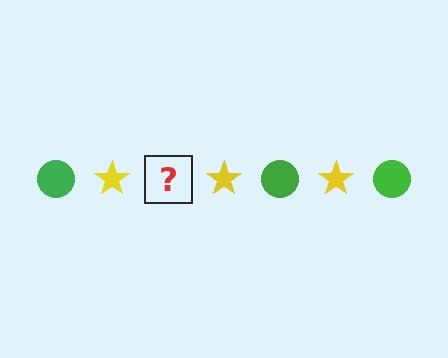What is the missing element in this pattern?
The missing element is a green circle.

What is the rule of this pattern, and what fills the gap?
The rule is that the pattern alternates between green circle and yellow star. The gap should be filled with a green circle.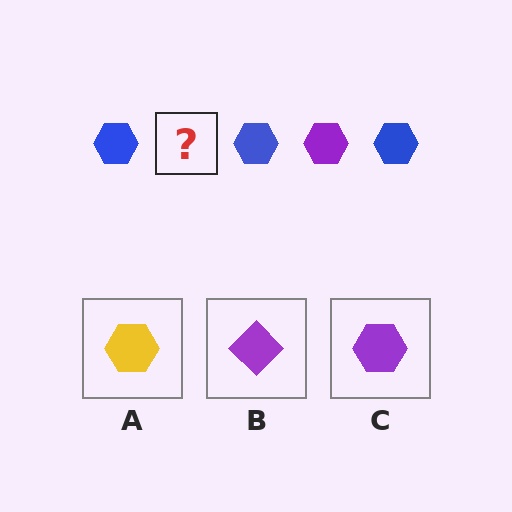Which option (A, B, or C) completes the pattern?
C.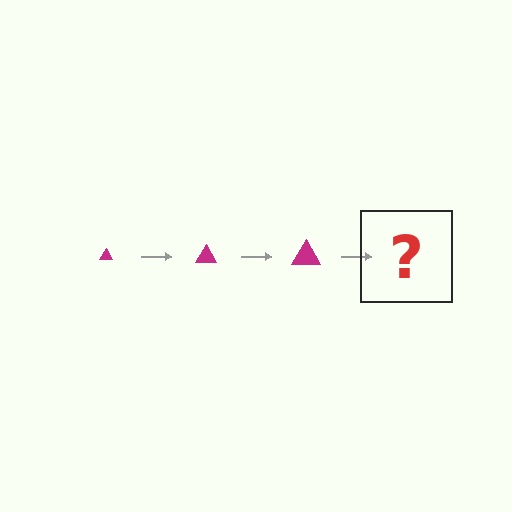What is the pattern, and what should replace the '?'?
The pattern is that the triangle gets progressively larger each step. The '?' should be a magenta triangle, larger than the previous one.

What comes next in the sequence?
The next element should be a magenta triangle, larger than the previous one.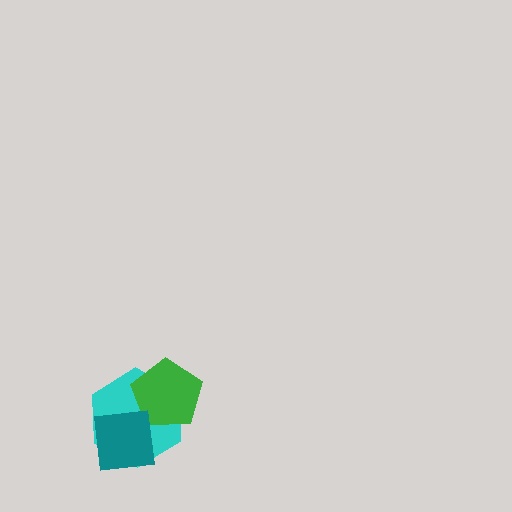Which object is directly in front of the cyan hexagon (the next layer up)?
The green pentagon is directly in front of the cyan hexagon.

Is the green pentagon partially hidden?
No, no other shape covers it.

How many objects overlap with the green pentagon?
1 object overlaps with the green pentagon.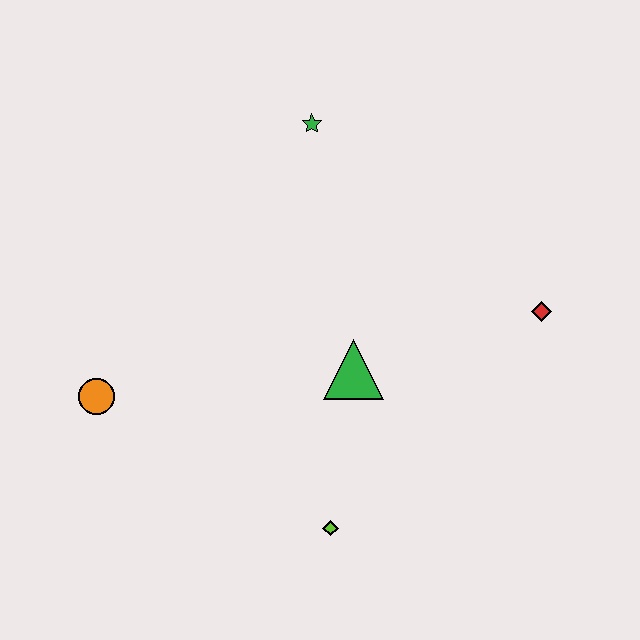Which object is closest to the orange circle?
The green triangle is closest to the orange circle.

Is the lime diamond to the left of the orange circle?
No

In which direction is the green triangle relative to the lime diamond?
The green triangle is above the lime diamond.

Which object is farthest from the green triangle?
The orange circle is farthest from the green triangle.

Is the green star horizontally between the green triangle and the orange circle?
Yes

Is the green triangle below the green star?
Yes